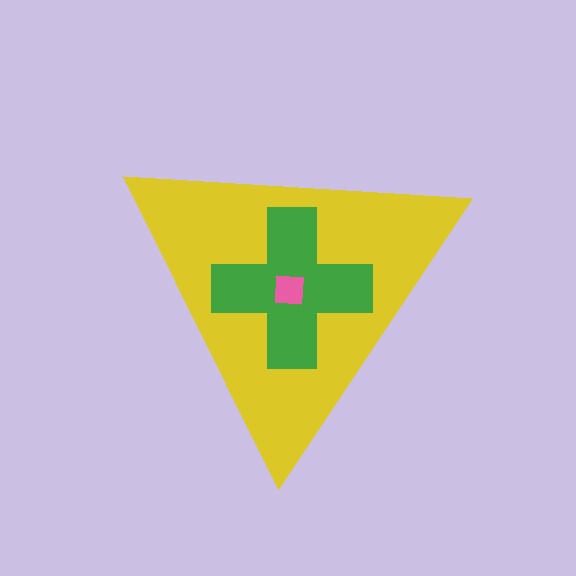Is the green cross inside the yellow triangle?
Yes.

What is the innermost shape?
The pink square.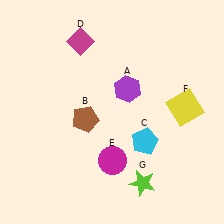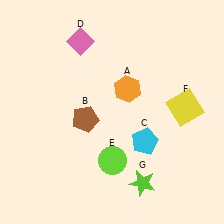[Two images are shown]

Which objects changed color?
A changed from purple to orange. D changed from magenta to pink. E changed from magenta to lime.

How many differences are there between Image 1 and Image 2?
There are 3 differences between the two images.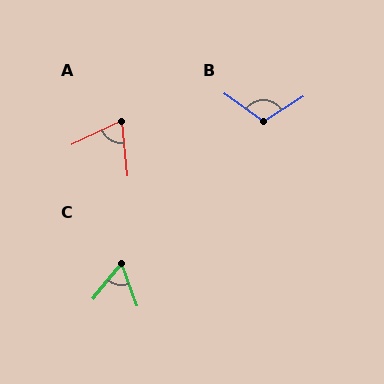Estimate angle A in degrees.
Approximately 71 degrees.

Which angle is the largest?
B, at approximately 111 degrees.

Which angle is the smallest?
C, at approximately 58 degrees.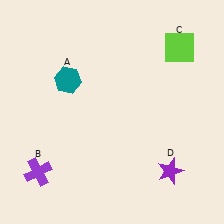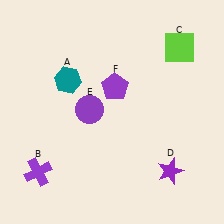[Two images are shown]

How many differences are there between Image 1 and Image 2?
There are 2 differences between the two images.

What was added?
A purple circle (E), a purple pentagon (F) were added in Image 2.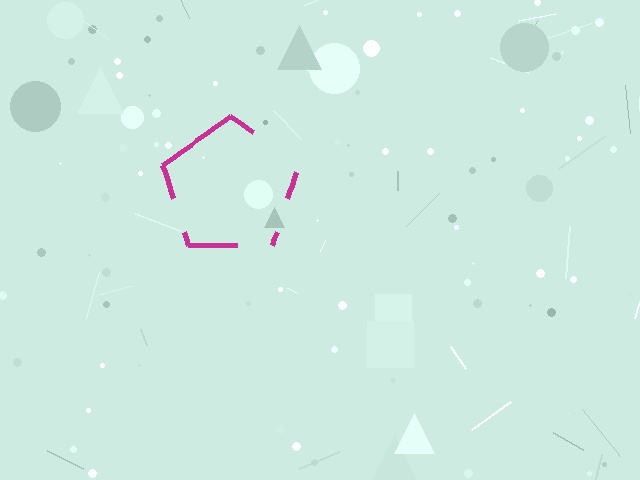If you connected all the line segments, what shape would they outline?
They would outline a pentagon.